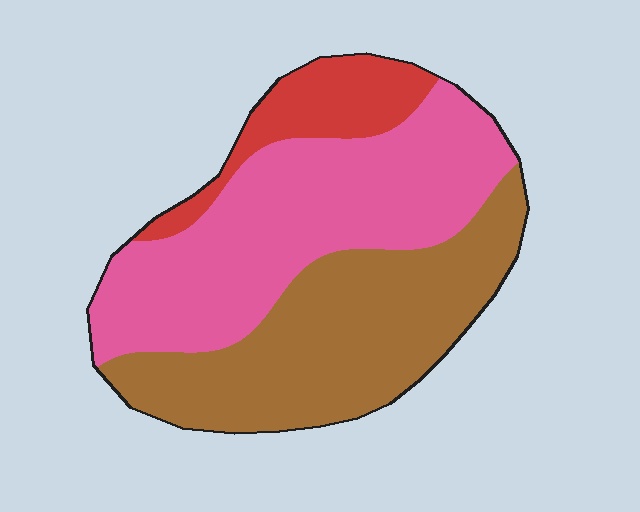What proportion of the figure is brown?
Brown covers 41% of the figure.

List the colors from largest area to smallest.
From largest to smallest: pink, brown, red.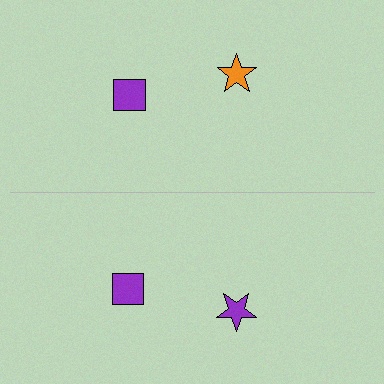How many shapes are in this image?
There are 4 shapes in this image.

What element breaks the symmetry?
The purple star on the bottom side breaks the symmetry — its mirror counterpart is orange.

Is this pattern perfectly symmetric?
No, the pattern is not perfectly symmetric. The purple star on the bottom side breaks the symmetry — its mirror counterpart is orange.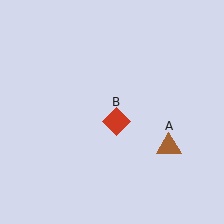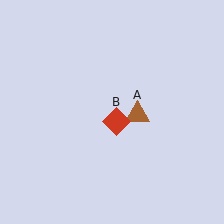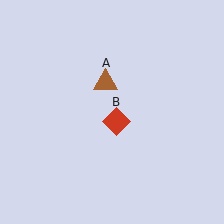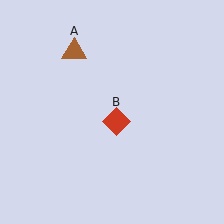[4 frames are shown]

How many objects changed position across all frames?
1 object changed position: brown triangle (object A).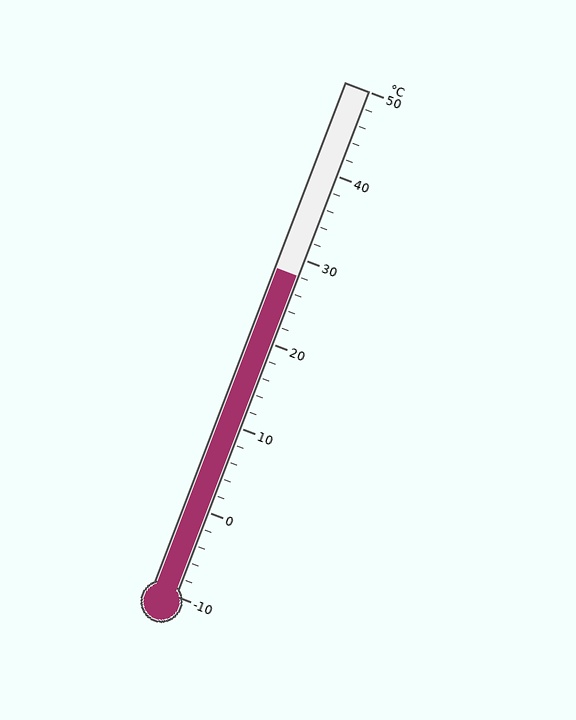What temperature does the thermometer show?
The thermometer shows approximately 28°C.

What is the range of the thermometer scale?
The thermometer scale ranges from -10°C to 50°C.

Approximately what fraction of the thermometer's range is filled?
The thermometer is filled to approximately 65% of its range.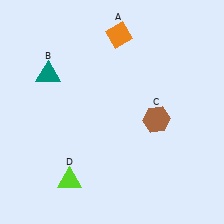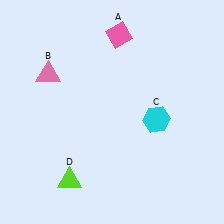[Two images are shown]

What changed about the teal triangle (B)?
In Image 1, B is teal. In Image 2, it changed to pink.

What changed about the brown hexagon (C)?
In Image 1, C is brown. In Image 2, it changed to cyan.